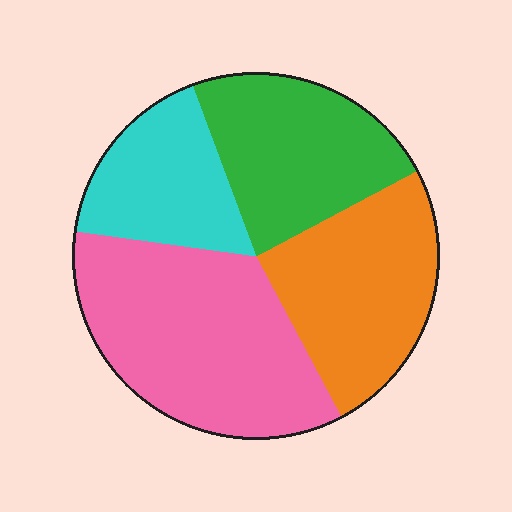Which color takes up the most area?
Pink, at roughly 35%.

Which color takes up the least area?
Cyan, at roughly 15%.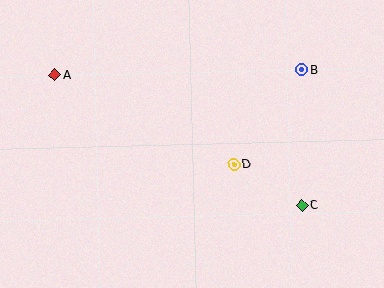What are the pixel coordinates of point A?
Point A is at (55, 75).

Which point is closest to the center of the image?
Point D at (234, 164) is closest to the center.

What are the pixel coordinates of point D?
Point D is at (234, 164).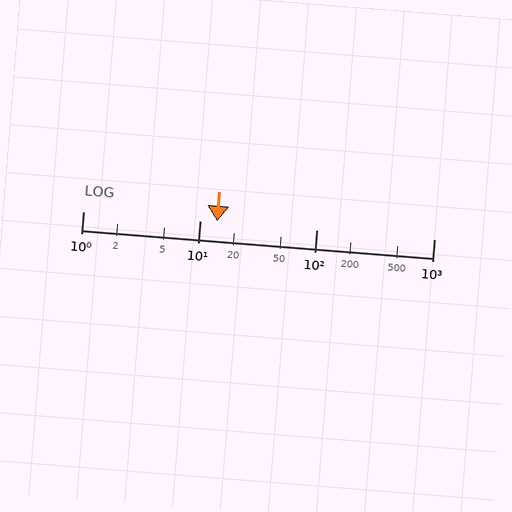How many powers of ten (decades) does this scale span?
The scale spans 3 decades, from 1 to 1000.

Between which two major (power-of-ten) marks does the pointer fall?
The pointer is between 10 and 100.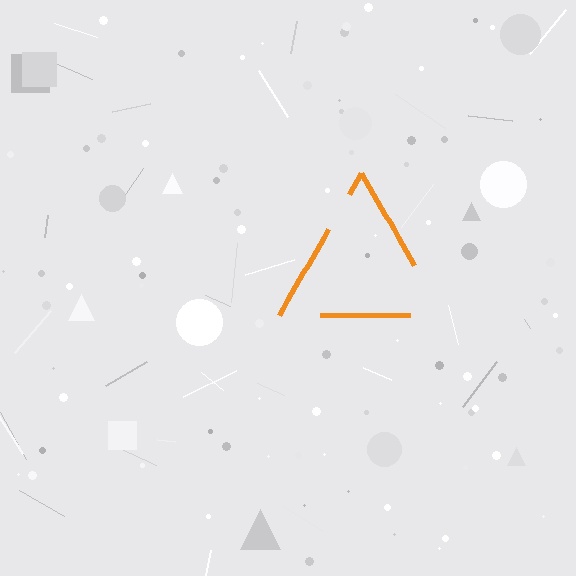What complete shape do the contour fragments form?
The contour fragments form a triangle.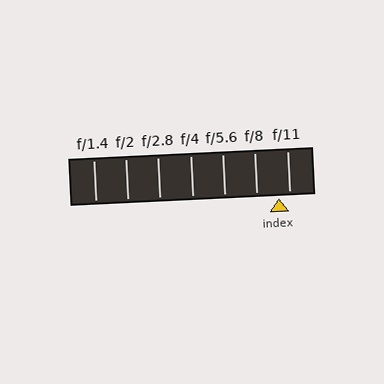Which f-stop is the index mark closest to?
The index mark is closest to f/11.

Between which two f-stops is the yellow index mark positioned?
The index mark is between f/8 and f/11.